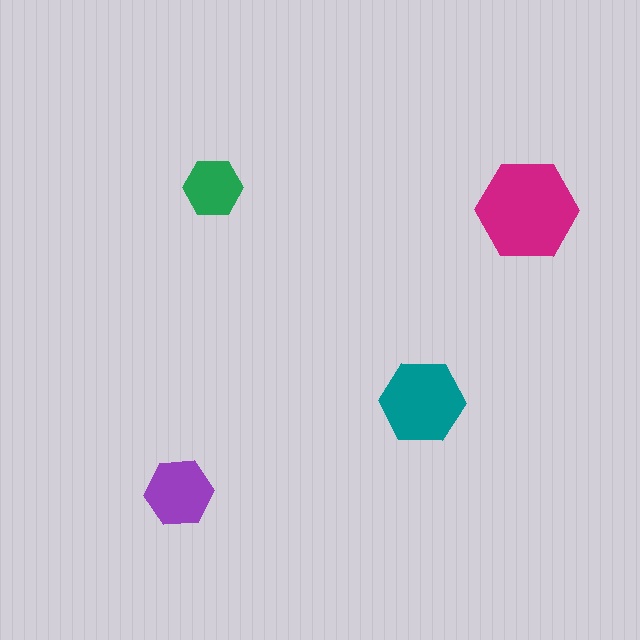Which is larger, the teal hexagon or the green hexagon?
The teal one.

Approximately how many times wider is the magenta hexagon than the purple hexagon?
About 1.5 times wider.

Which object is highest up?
The green hexagon is topmost.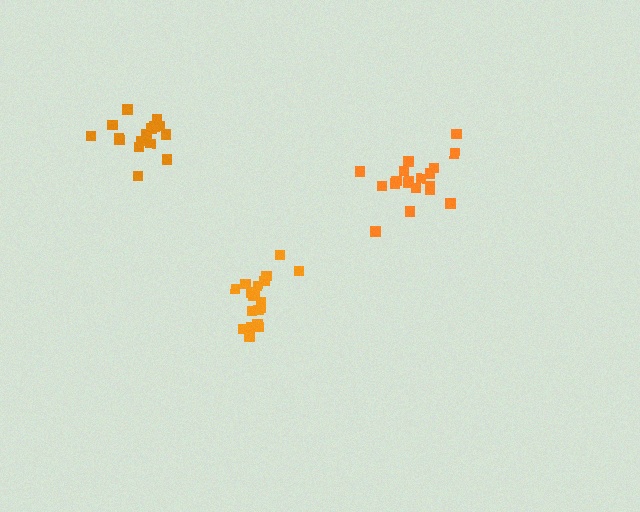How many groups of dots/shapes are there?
There are 3 groups.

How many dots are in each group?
Group 1: 19 dots, Group 2: 16 dots, Group 3: 19 dots (54 total).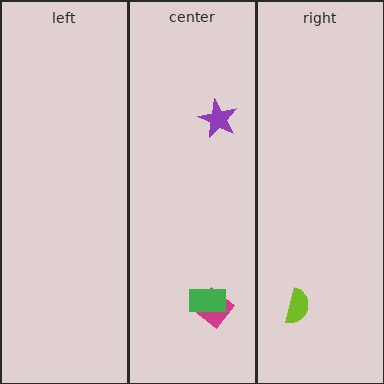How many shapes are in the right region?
1.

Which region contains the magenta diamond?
The center region.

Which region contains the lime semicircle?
The right region.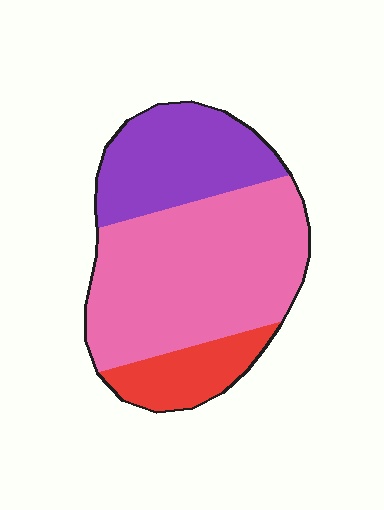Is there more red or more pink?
Pink.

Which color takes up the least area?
Red, at roughly 15%.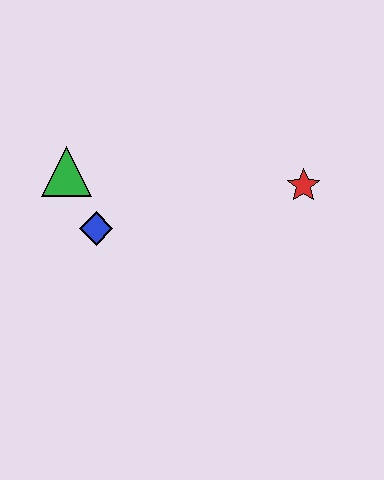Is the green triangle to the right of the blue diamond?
No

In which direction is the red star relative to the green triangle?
The red star is to the right of the green triangle.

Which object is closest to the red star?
The blue diamond is closest to the red star.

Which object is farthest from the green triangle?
The red star is farthest from the green triangle.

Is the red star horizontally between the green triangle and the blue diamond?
No